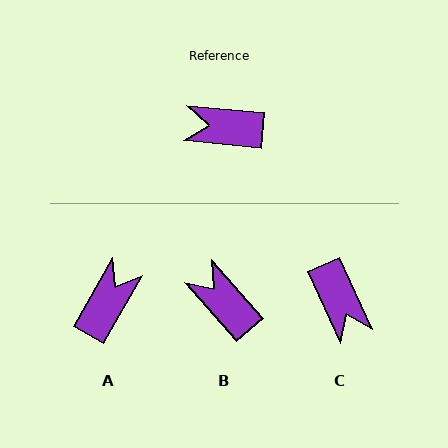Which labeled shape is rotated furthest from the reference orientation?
C, about 120 degrees away.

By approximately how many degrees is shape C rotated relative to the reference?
Approximately 120 degrees counter-clockwise.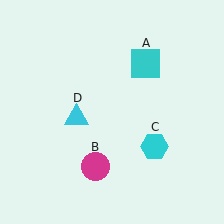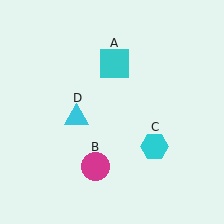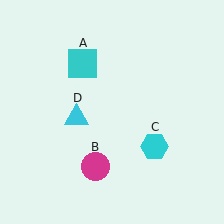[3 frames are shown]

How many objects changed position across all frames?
1 object changed position: cyan square (object A).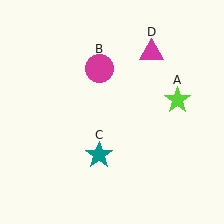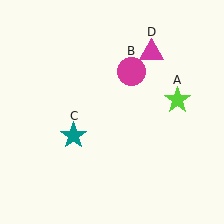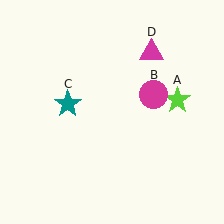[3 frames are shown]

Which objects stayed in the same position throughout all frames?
Lime star (object A) and magenta triangle (object D) remained stationary.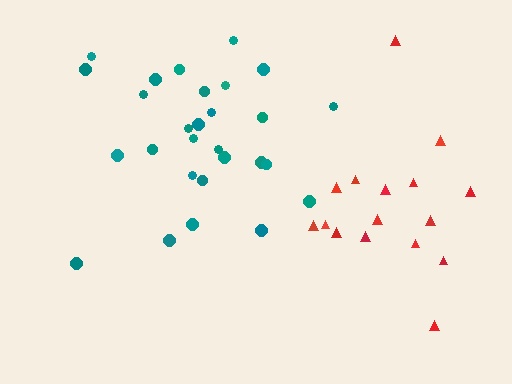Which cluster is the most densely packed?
Teal.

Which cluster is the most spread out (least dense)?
Red.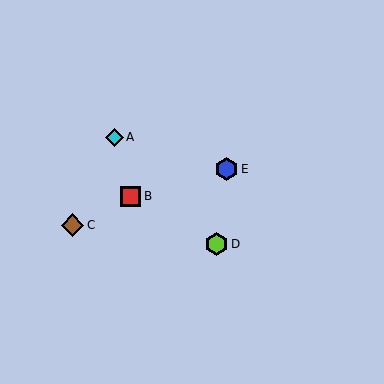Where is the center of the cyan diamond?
The center of the cyan diamond is at (114, 137).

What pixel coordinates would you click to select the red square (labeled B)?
Click at (131, 196) to select the red square B.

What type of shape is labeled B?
Shape B is a red square.